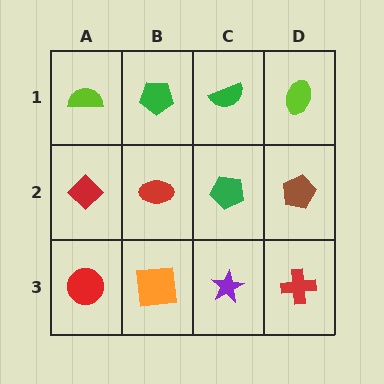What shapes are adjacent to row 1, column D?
A brown pentagon (row 2, column D), a green semicircle (row 1, column C).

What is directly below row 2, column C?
A purple star.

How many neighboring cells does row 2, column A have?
3.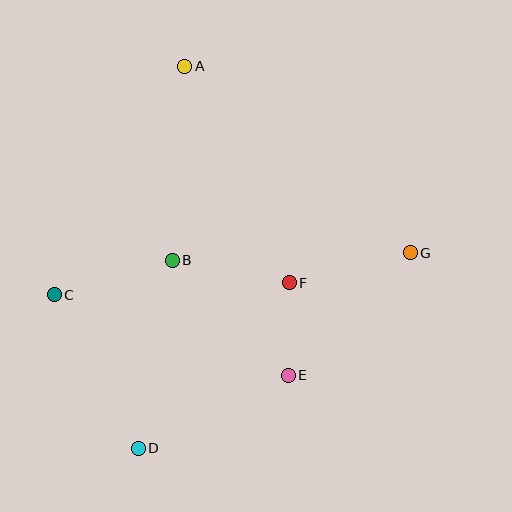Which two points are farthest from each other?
Points A and D are farthest from each other.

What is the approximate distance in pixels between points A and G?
The distance between A and G is approximately 293 pixels.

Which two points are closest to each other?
Points E and F are closest to each other.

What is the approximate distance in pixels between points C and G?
The distance between C and G is approximately 359 pixels.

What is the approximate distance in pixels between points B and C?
The distance between B and C is approximately 123 pixels.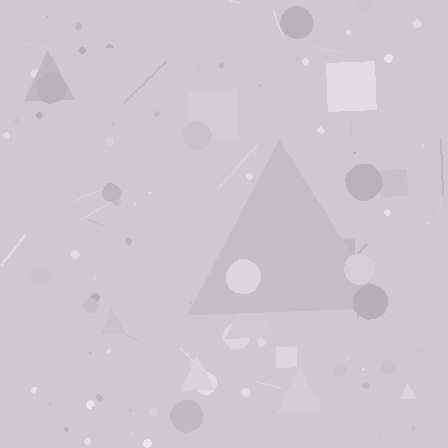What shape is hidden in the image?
A triangle is hidden in the image.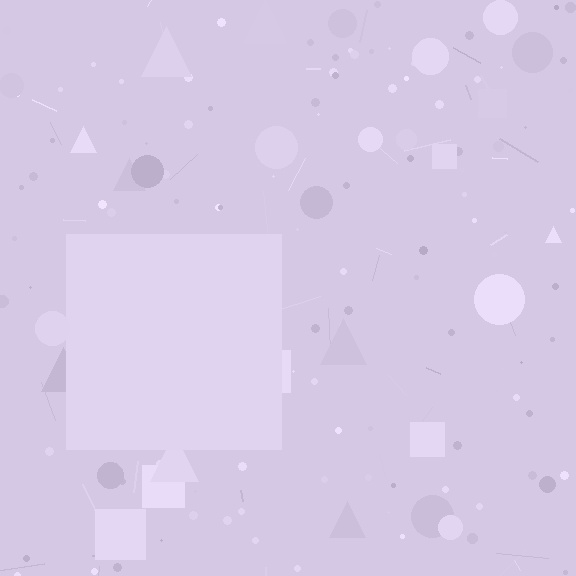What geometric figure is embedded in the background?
A square is embedded in the background.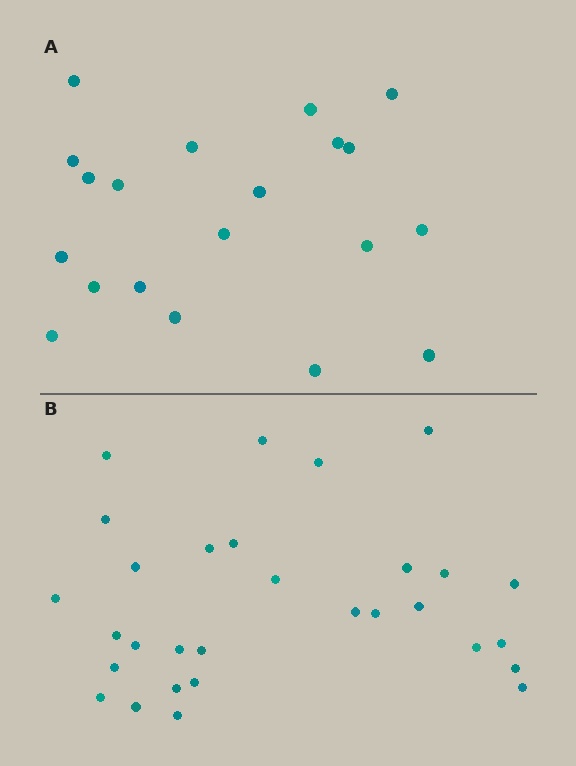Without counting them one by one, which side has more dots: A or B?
Region B (the bottom region) has more dots.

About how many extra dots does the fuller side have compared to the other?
Region B has roughly 10 or so more dots than region A.